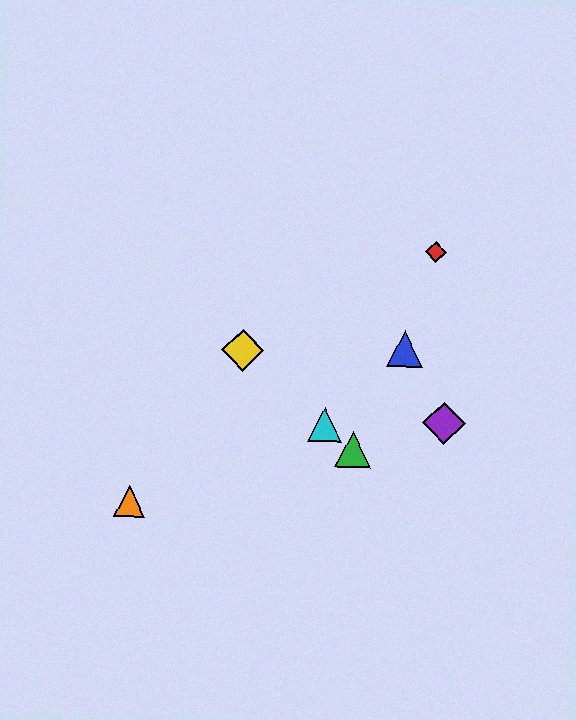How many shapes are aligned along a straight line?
3 shapes (the green triangle, the yellow diamond, the cyan triangle) are aligned along a straight line.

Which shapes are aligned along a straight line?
The green triangle, the yellow diamond, the cyan triangle are aligned along a straight line.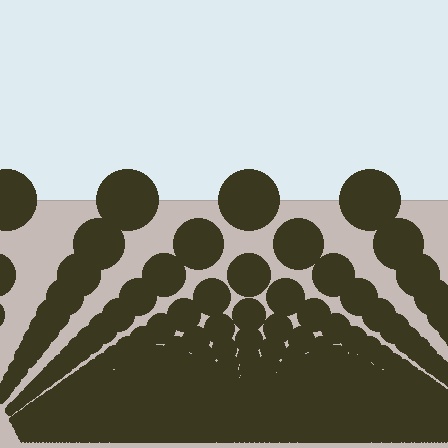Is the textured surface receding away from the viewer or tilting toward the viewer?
The surface appears to tilt toward the viewer. Texture elements get larger and sparser toward the top.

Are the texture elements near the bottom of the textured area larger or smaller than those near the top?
Smaller. The gradient is inverted — elements near the bottom are smaller and denser.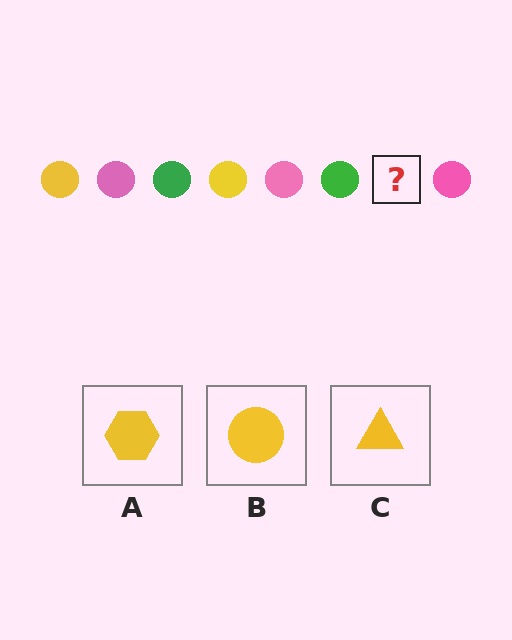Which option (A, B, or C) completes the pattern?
B.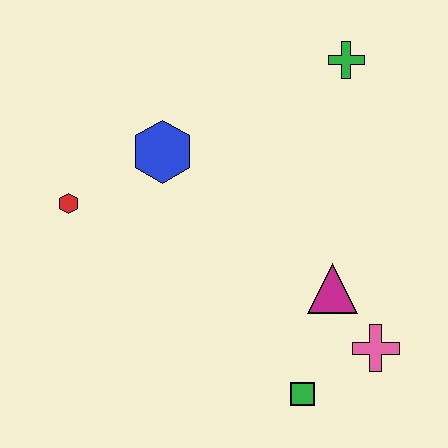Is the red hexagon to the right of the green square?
No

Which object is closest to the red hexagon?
The blue hexagon is closest to the red hexagon.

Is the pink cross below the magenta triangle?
Yes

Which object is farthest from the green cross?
The green square is farthest from the green cross.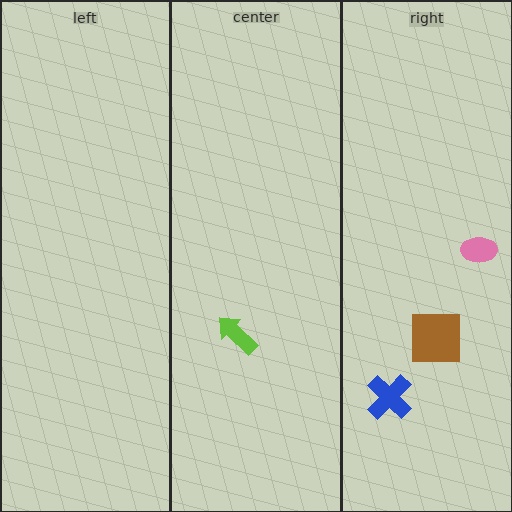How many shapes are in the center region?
1.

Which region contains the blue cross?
The right region.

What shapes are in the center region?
The lime arrow.